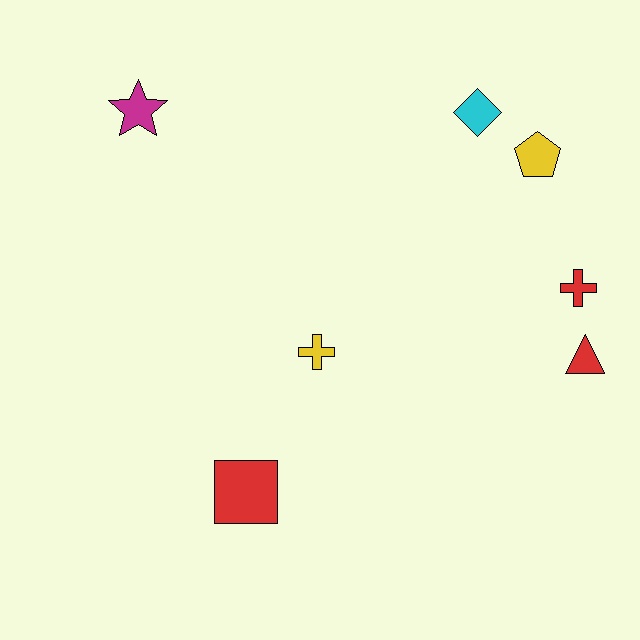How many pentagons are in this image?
There is 1 pentagon.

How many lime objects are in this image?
There are no lime objects.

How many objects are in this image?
There are 7 objects.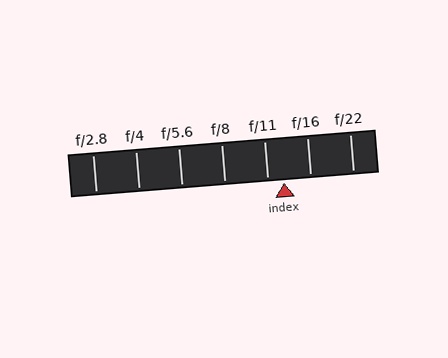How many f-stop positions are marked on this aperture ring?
There are 7 f-stop positions marked.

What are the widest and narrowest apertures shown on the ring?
The widest aperture shown is f/2.8 and the narrowest is f/22.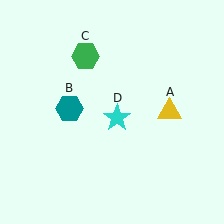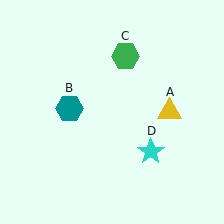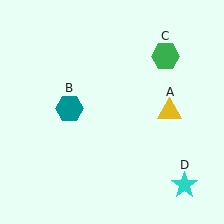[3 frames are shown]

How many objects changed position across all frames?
2 objects changed position: green hexagon (object C), cyan star (object D).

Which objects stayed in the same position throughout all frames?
Yellow triangle (object A) and teal hexagon (object B) remained stationary.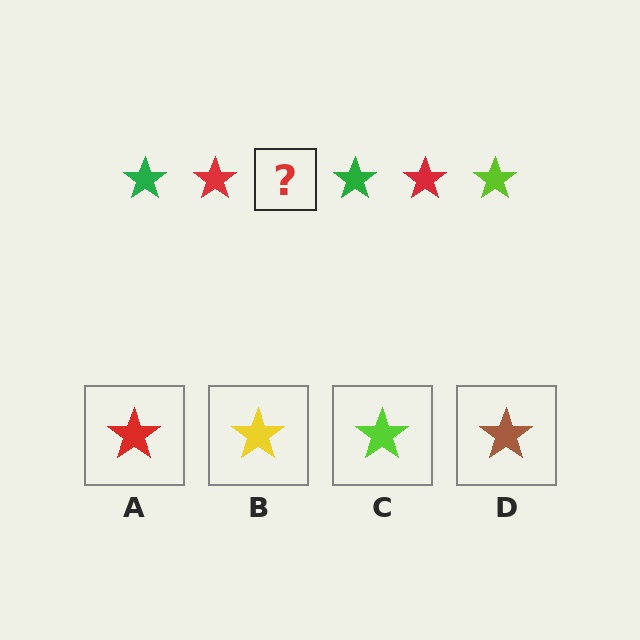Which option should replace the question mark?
Option C.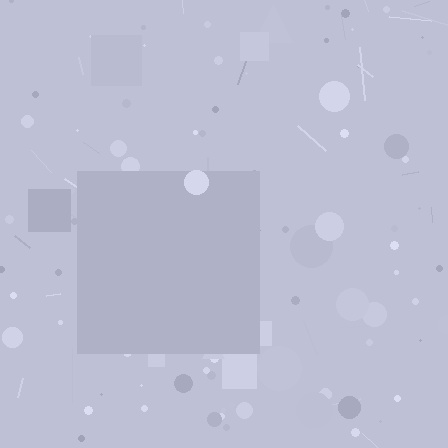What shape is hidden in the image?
A square is hidden in the image.